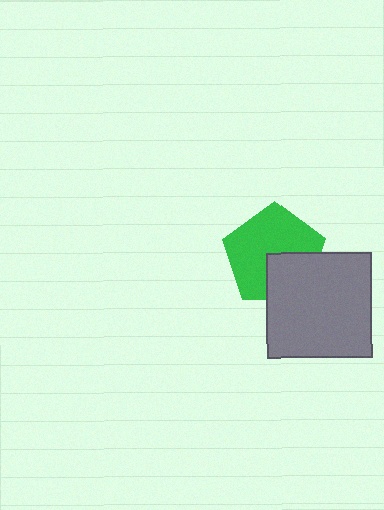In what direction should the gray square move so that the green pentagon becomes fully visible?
The gray square should move toward the lower-right. That is the shortest direction to clear the overlap and leave the green pentagon fully visible.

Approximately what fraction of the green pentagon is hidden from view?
Roughly 31% of the green pentagon is hidden behind the gray square.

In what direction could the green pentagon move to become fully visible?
The green pentagon could move toward the upper-left. That would shift it out from behind the gray square entirely.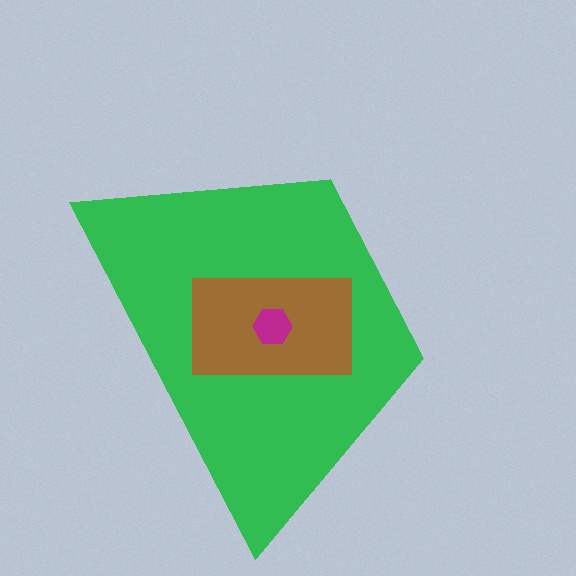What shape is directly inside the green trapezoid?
The brown rectangle.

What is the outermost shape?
The green trapezoid.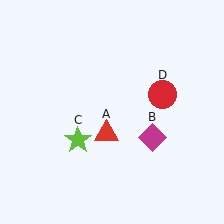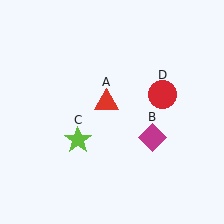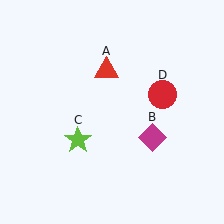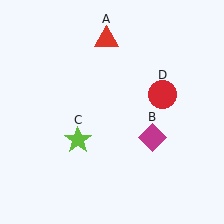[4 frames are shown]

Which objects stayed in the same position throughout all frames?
Magenta diamond (object B) and lime star (object C) and red circle (object D) remained stationary.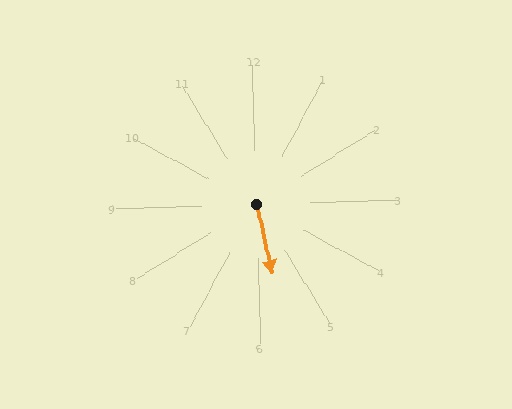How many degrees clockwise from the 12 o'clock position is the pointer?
Approximately 169 degrees.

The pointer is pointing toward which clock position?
Roughly 6 o'clock.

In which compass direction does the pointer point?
South.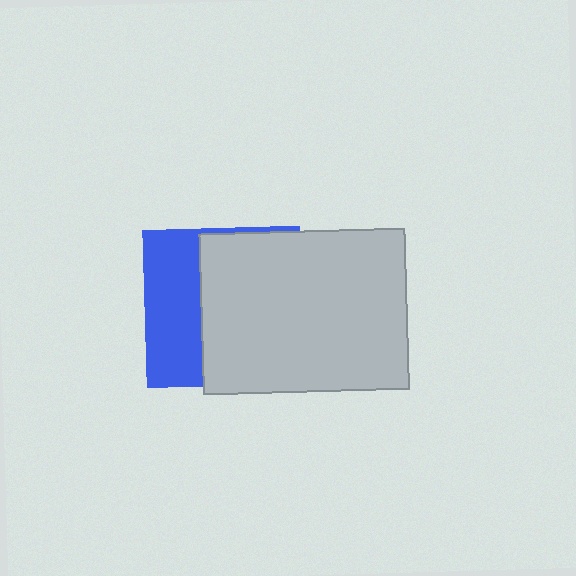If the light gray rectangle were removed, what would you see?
You would see the complete blue square.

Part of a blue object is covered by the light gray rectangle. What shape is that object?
It is a square.